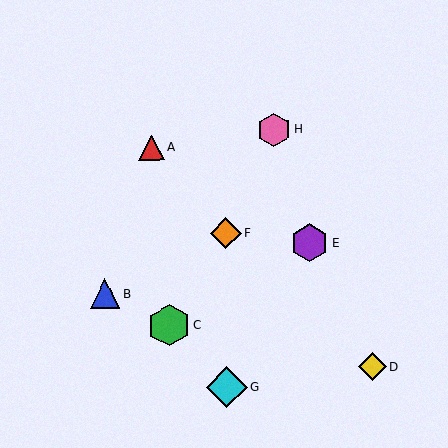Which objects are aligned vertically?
Objects F, G are aligned vertically.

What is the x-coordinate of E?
Object E is at x≈310.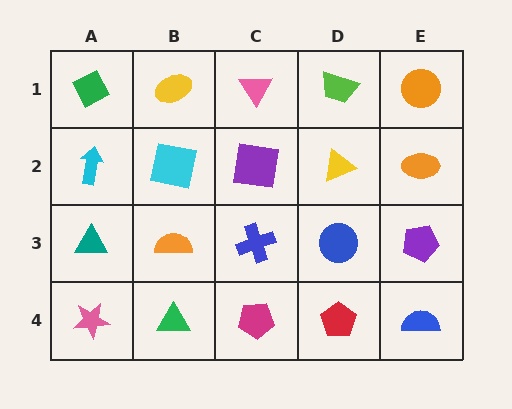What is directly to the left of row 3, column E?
A blue circle.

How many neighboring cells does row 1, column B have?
3.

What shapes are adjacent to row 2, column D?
A lime trapezoid (row 1, column D), a blue circle (row 3, column D), a purple square (row 2, column C), an orange ellipse (row 2, column E).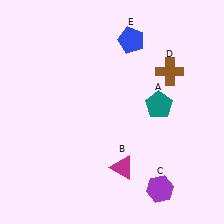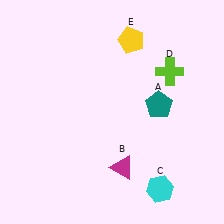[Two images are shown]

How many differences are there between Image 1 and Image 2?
There are 3 differences between the two images.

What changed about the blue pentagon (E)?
In Image 1, E is blue. In Image 2, it changed to yellow.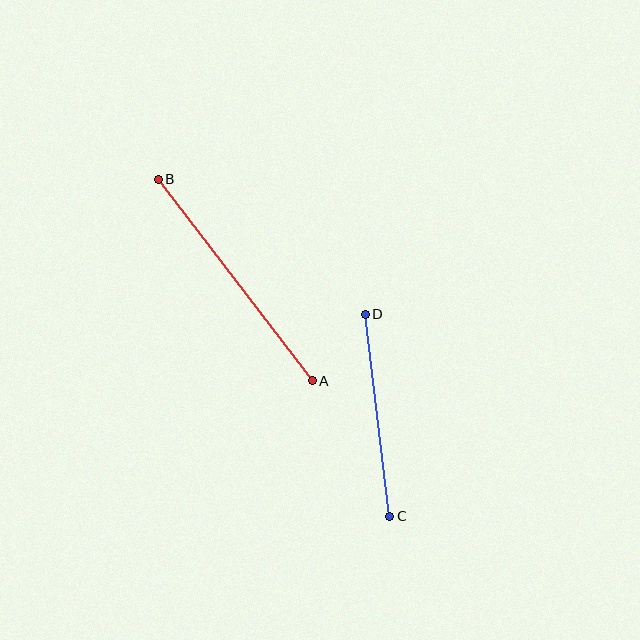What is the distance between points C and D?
The distance is approximately 204 pixels.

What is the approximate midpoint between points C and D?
The midpoint is at approximately (377, 415) pixels.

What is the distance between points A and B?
The distance is approximately 254 pixels.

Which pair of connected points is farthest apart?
Points A and B are farthest apart.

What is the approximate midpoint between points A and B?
The midpoint is at approximately (235, 280) pixels.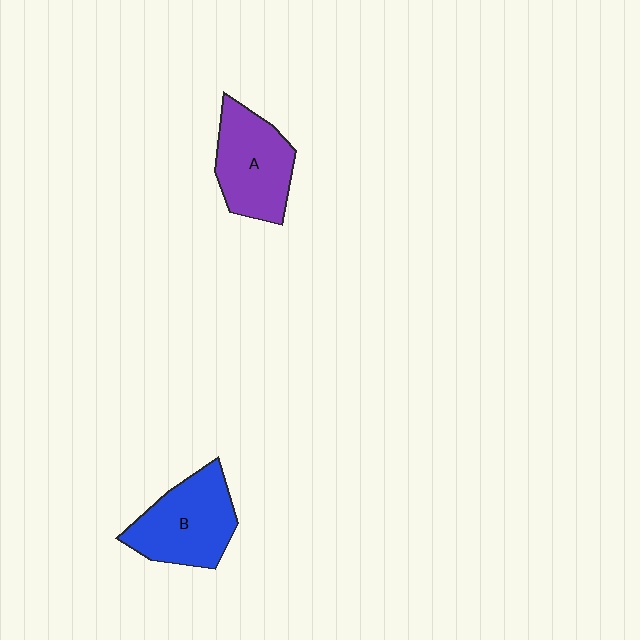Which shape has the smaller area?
Shape A (purple).